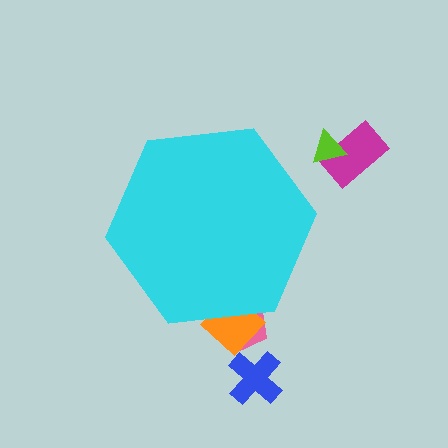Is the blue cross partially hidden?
No, the blue cross is fully visible.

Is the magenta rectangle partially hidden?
No, the magenta rectangle is fully visible.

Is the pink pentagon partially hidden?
Yes, the pink pentagon is partially hidden behind the cyan hexagon.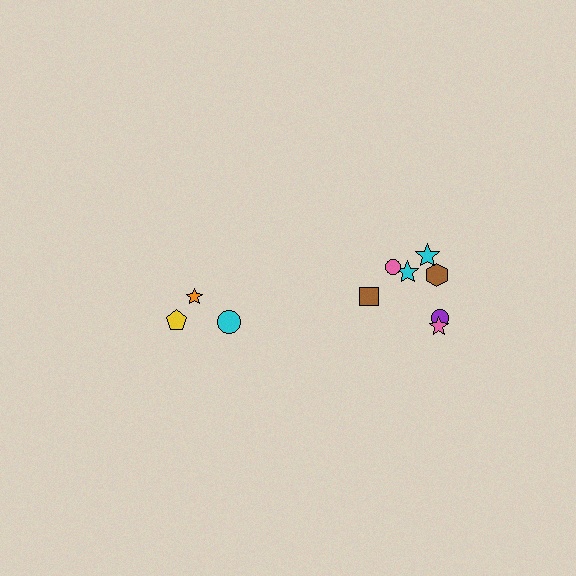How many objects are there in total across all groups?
There are 10 objects.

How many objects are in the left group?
There are 3 objects.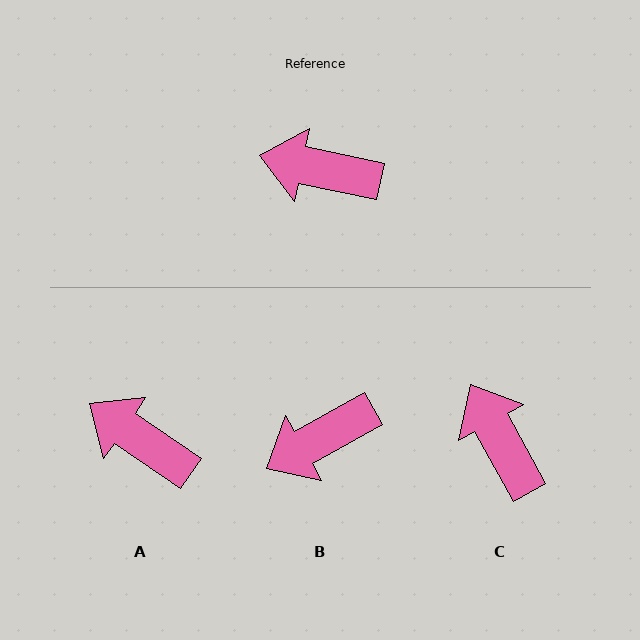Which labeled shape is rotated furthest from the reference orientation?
C, about 49 degrees away.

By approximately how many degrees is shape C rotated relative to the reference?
Approximately 49 degrees clockwise.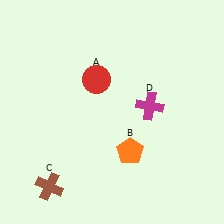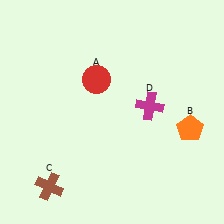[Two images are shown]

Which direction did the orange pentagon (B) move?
The orange pentagon (B) moved right.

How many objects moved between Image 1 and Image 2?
1 object moved between the two images.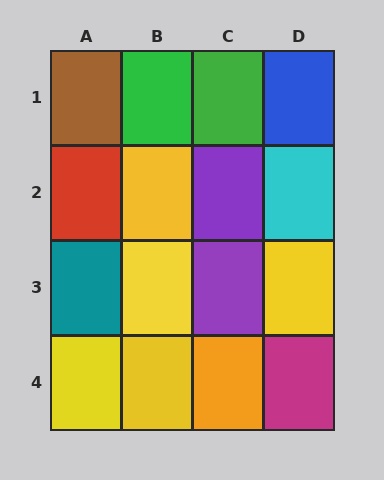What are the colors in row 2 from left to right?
Red, yellow, purple, cyan.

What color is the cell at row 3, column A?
Teal.